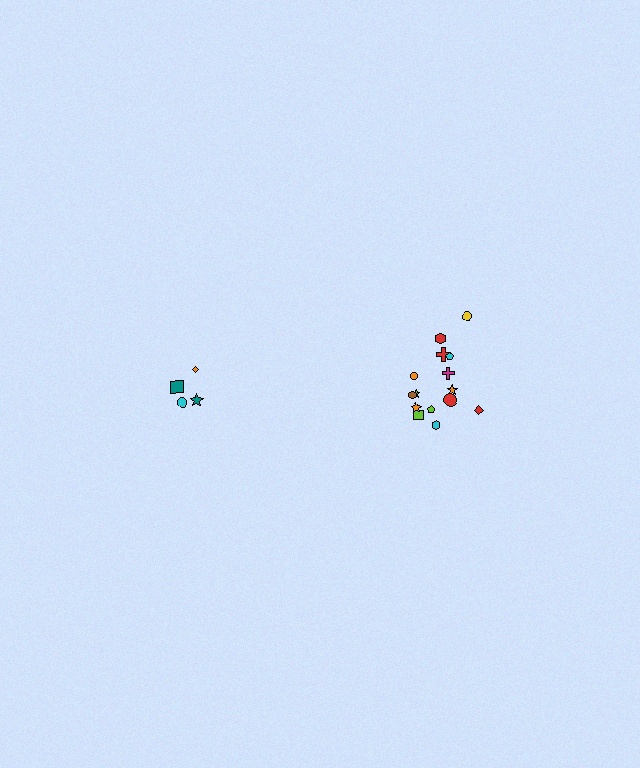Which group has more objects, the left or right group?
The right group.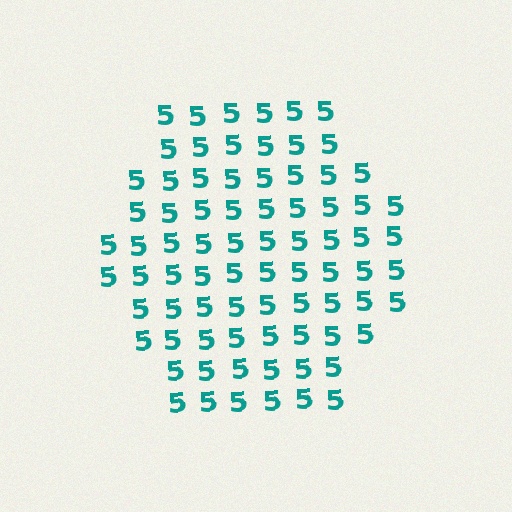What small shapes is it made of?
It is made of small digit 5's.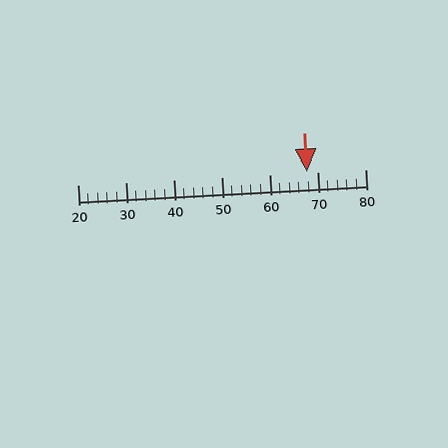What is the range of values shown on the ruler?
The ruler shows values from 20 to 80.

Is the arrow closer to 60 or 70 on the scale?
The arrow is closer to 70.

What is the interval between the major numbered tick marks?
The major tick marks are spaced 10 units apart.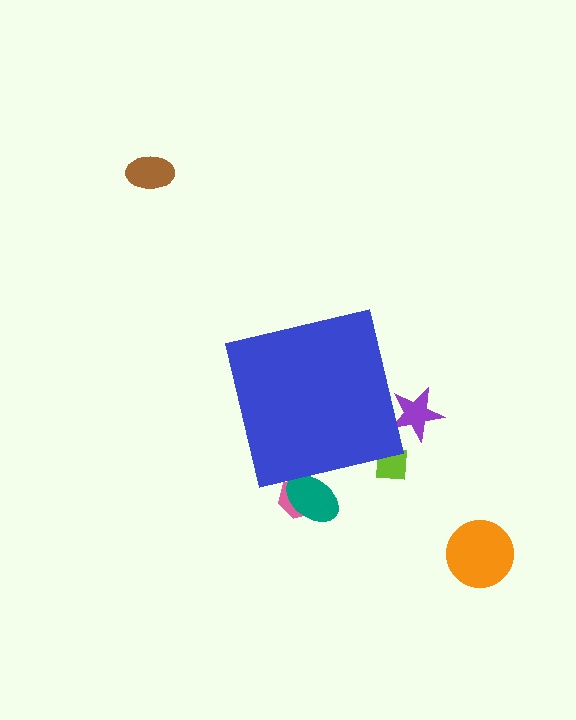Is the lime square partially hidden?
Yes, the lime square is partially hidden behind the blue square.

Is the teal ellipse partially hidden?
Yes, the teal ellipse is partially hidden behind the blue square.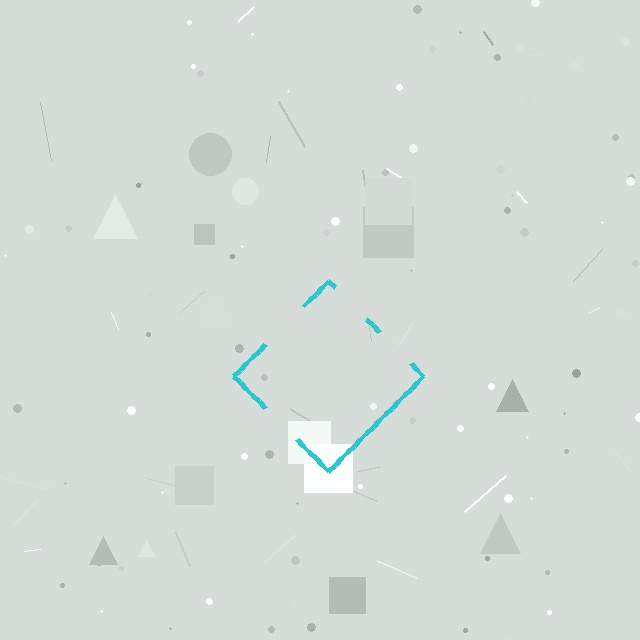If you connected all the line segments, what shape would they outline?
They would outline a diamond.